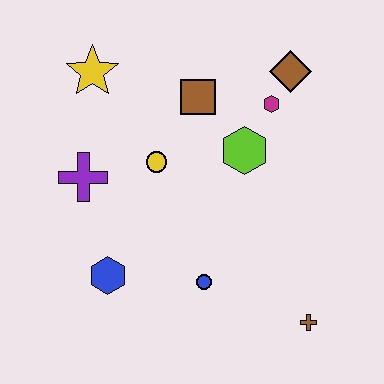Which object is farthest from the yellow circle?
The brown cross is farthest from the yellow circle.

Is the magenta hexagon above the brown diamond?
No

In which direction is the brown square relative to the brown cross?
The brown square is above the brown cross.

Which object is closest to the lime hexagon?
The magenta hexagon is closest to the lime hexagon.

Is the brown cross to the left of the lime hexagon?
No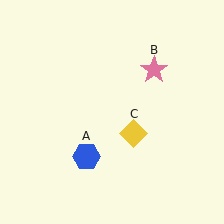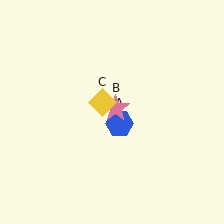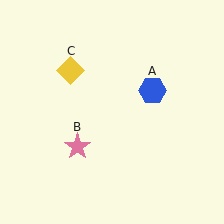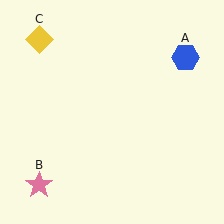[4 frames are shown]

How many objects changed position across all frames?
3 objects changed position: blue hexagon (object A), pink star (object B), yellow diamond (object C).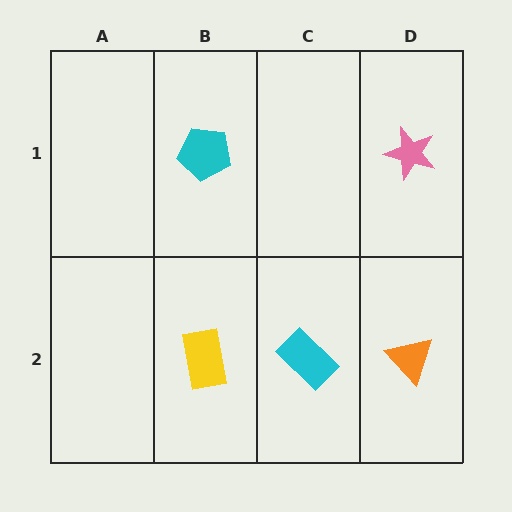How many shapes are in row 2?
3 shapes.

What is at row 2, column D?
An orange triangle.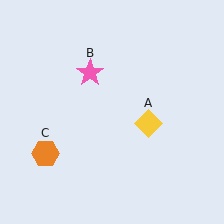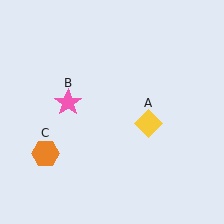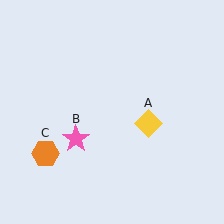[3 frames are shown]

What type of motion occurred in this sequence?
The pink star (object B) rotated counterclockwise around the center of the scene.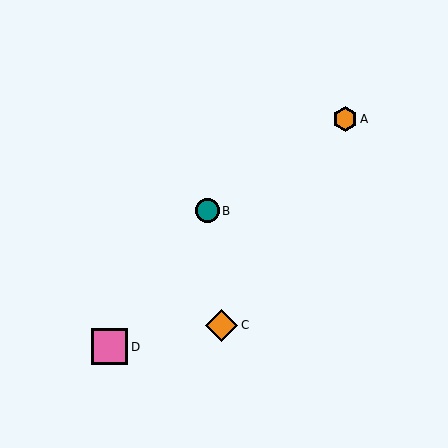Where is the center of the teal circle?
The center of the teal circle is at (207, 211).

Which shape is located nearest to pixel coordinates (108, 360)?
The pink square (labeled D) at (109, 347) is nearest to that location.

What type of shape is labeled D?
Shape D is a pink square.